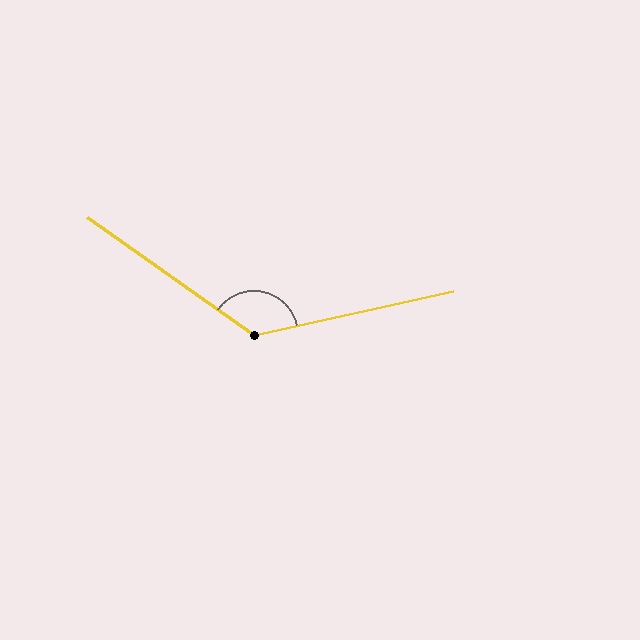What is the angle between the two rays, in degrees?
Approximately 132 degrees.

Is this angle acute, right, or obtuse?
It is obtuse.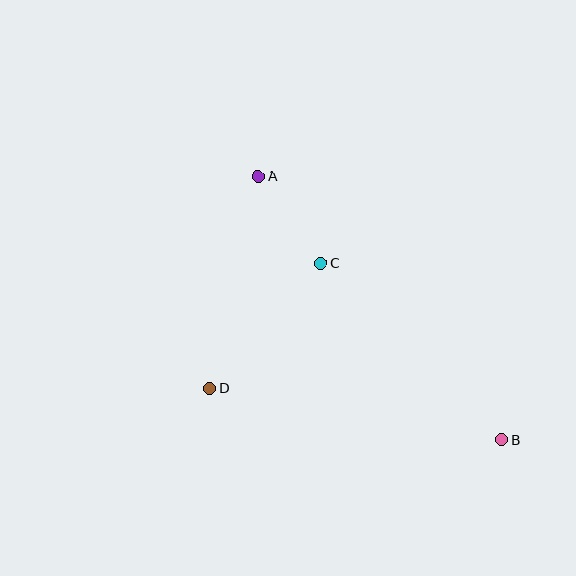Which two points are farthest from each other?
Points A and B are farthest from each other.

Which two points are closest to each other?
Points A and C are closest to each other.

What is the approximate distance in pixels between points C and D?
The distance between C and D is approximately 167 pixels.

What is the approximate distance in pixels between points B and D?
The distance between B and D is approximately 296 pixels.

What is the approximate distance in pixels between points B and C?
The distance between B and C is approximately 253 pixels.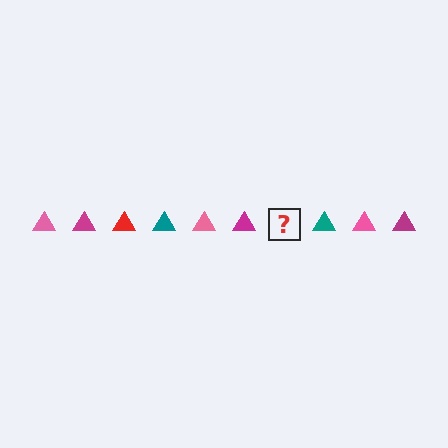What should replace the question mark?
The question mark should be replaced with a red triangle.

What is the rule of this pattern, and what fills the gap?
The rule is that the pattern cycles through pink, magenta, red, teal triangles. The gap should be filled with a red triangle.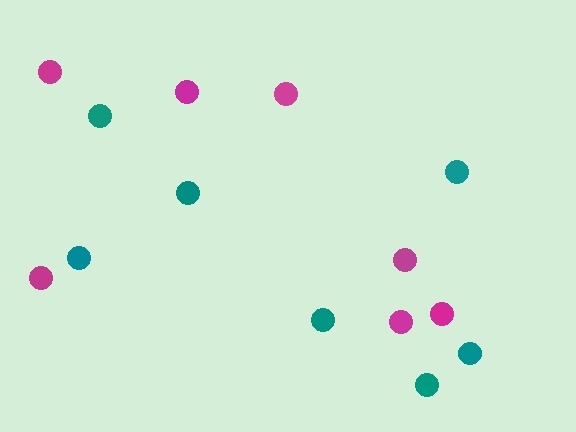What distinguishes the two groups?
There are 2 groups: one group of magenta circles (7) and one group of teal circles (7).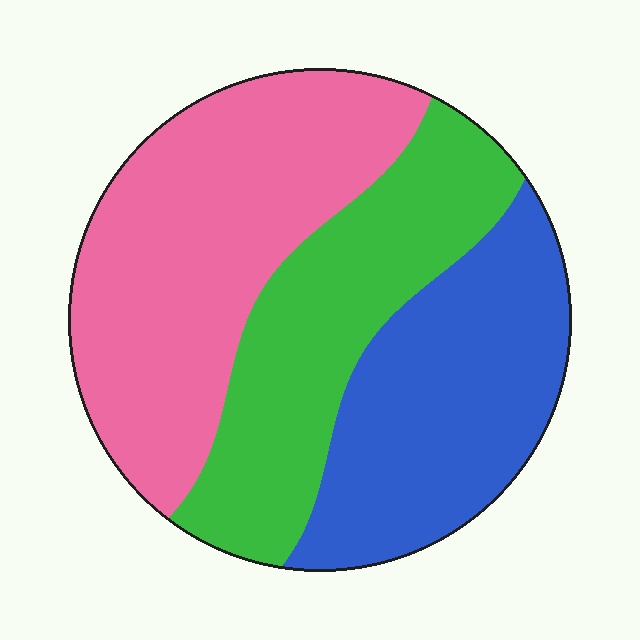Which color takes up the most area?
Pink, at roughly 40%.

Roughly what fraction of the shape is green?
Green covers roughly 30% of the shape.